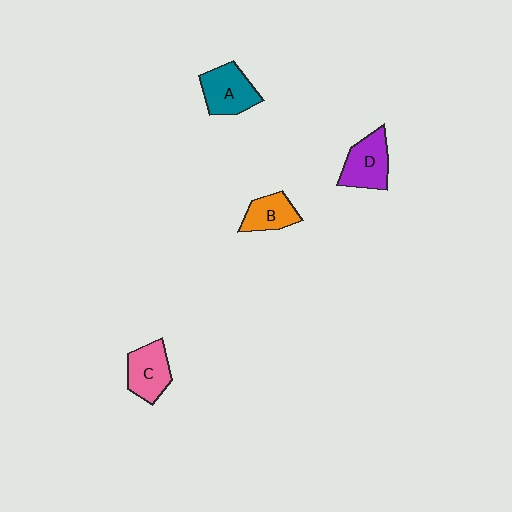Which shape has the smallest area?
Shape B (orange).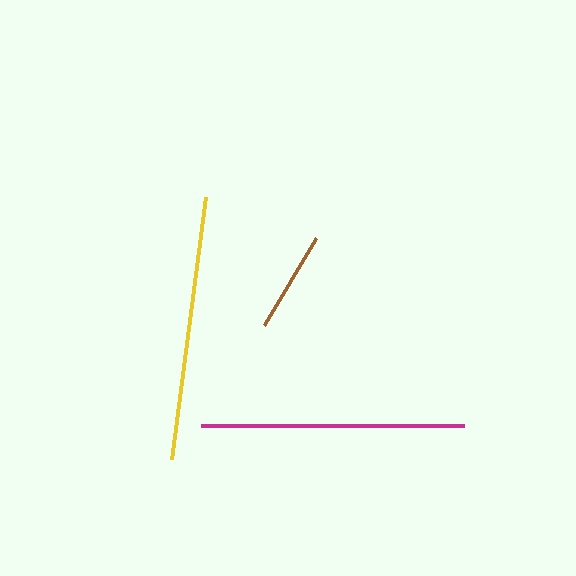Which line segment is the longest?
The yellow line is the longest at approximately 264 pixels.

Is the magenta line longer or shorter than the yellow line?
The yellow line is longer than the magenta line.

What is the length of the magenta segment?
The magenta segment is approximately 264 pixels long.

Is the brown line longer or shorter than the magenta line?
The magenta line is longer than the brown line.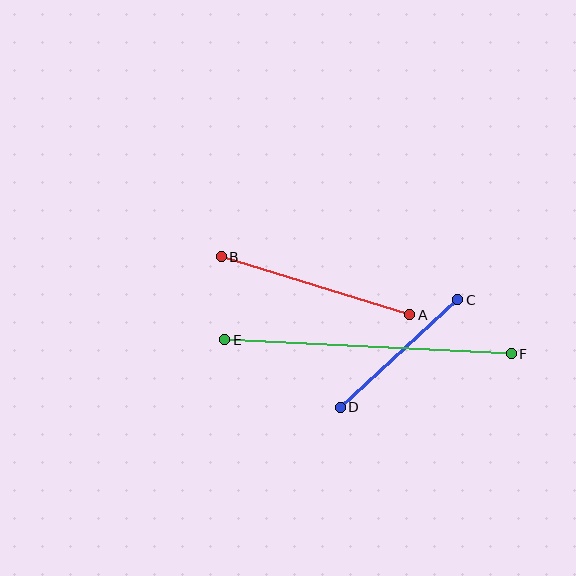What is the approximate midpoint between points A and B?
The midpoint is at approximately (316, 286) pixels.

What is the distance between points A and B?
The distance is approximately 197 pixels.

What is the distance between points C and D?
The distance is approximately 159 pixels.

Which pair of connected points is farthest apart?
Points E and F are farthest apart.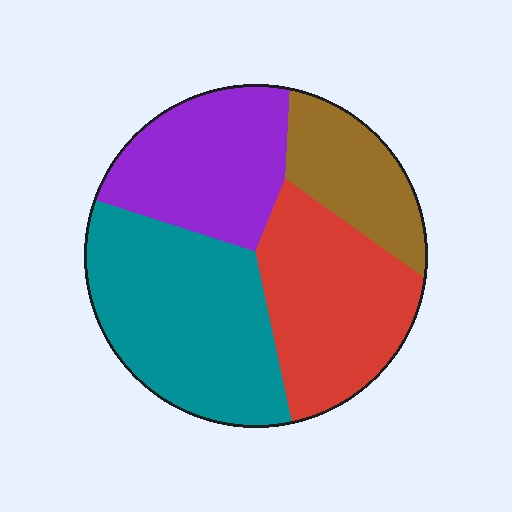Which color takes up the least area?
Brown, at roughly 15%.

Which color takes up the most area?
Teal, at roughly 35%.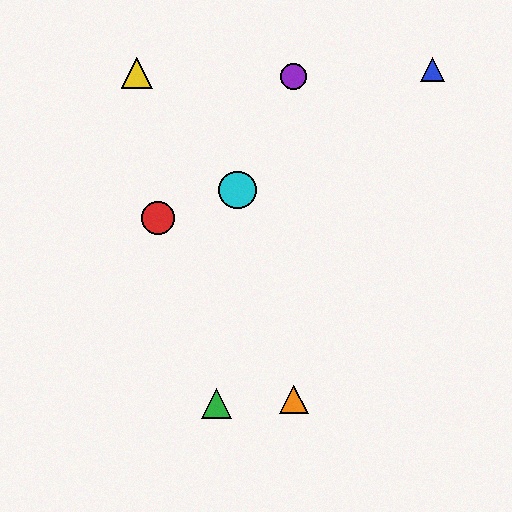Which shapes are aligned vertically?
The purple circle, the orange triangle are aligned vertically.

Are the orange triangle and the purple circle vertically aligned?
Yes, both are at x≈294.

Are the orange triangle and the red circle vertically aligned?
No, the orange triangle is at x≈294 and the red circle is at x≈158.